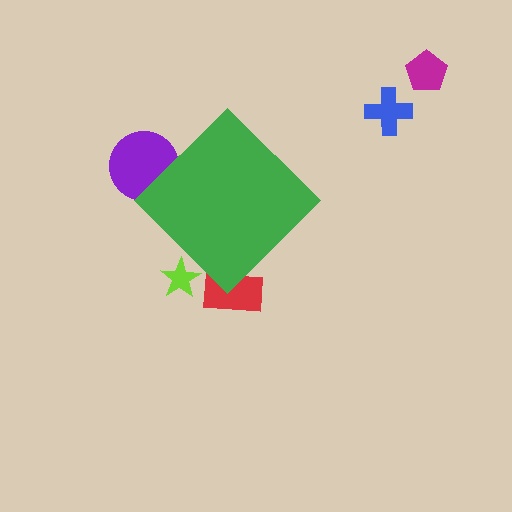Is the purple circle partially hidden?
Yes, the purple circle is partially hidden behind the green diamond.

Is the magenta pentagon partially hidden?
No, the magenta pentagon is fully visible.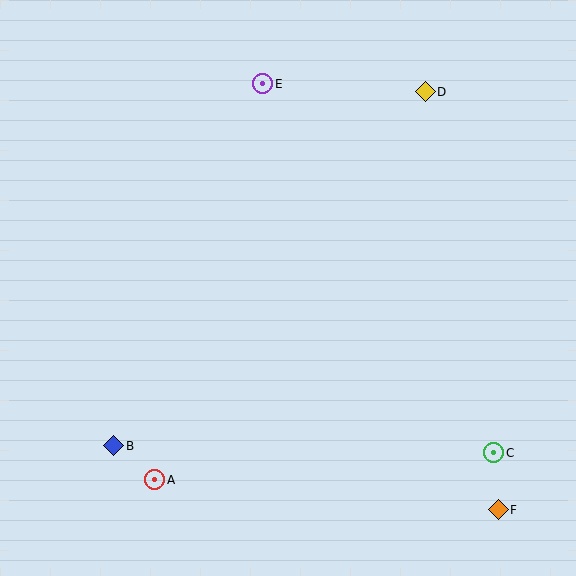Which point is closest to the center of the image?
Point E at (262, 84) is closest to the center.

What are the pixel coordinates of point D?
Point D is at (425, 92).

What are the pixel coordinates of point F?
Point F is at (498, 509).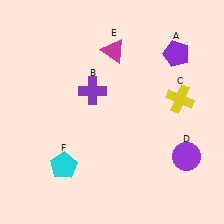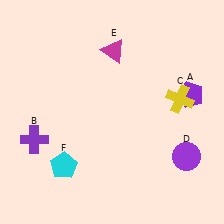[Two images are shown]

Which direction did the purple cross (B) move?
The purple cross (B) moved left.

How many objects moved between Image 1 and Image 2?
2 objects moved between the two images.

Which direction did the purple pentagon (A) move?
The purple pentagon (A) moved down.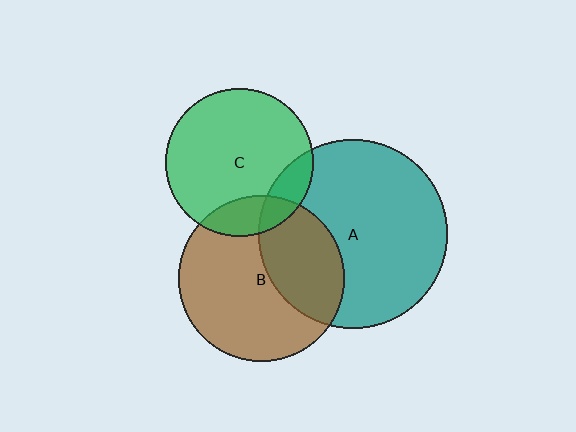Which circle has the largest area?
Circle A (teal).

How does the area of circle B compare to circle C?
Approximately 1.3 times.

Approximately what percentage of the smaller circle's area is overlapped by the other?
Approximately 15%.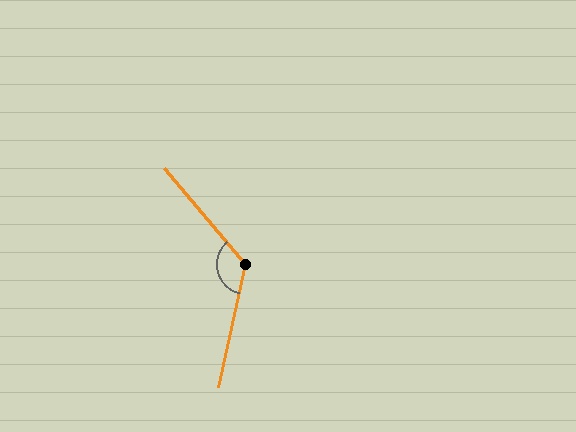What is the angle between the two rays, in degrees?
Approximately 127 degrees.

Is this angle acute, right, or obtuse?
It is obtuse.